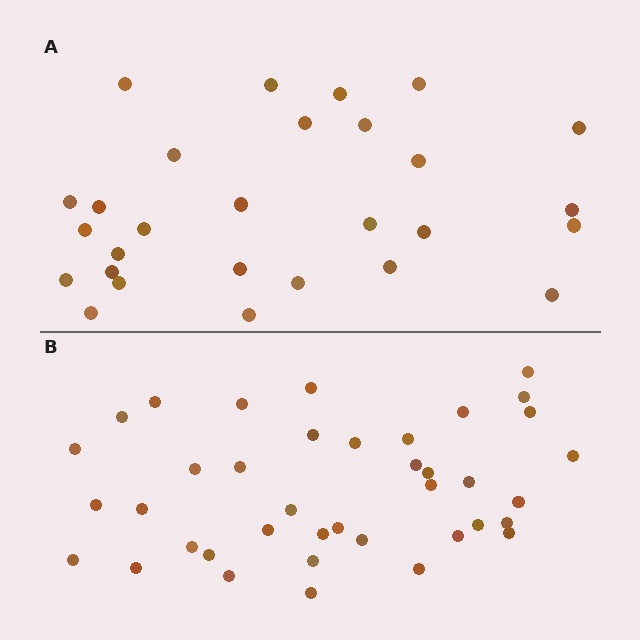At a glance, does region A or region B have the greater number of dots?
Region B (the bottom region) has more dots.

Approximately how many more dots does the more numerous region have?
Region B has roughly 12 or so more dots than region A.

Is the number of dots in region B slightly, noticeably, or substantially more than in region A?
Region B has noticeably more, but not dramatically so. The ratio is roughly 1.4 to 1.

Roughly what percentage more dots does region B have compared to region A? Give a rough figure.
About 40% more.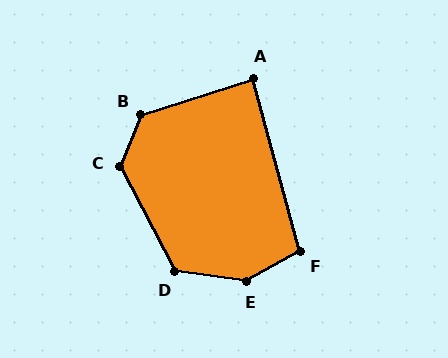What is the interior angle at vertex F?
Approximately 104 degrees (obtuse).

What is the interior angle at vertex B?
Approximately 130 degrees (obtuse).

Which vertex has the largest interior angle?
E, at approximately 143 degrees.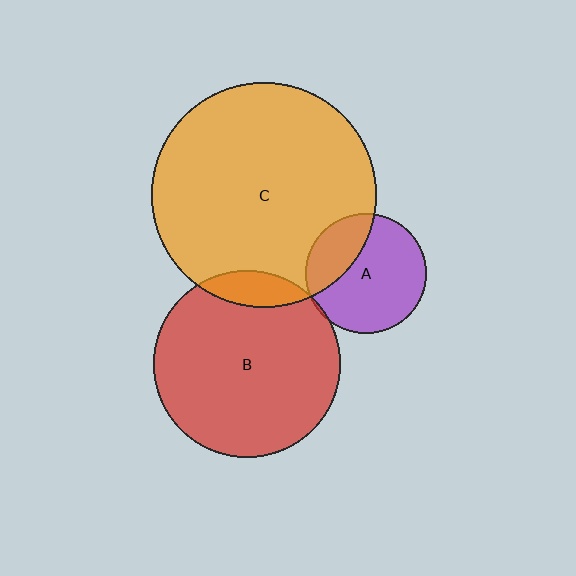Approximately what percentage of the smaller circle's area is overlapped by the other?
Approximately 5%.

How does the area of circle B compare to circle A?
Approximately 2.4 times.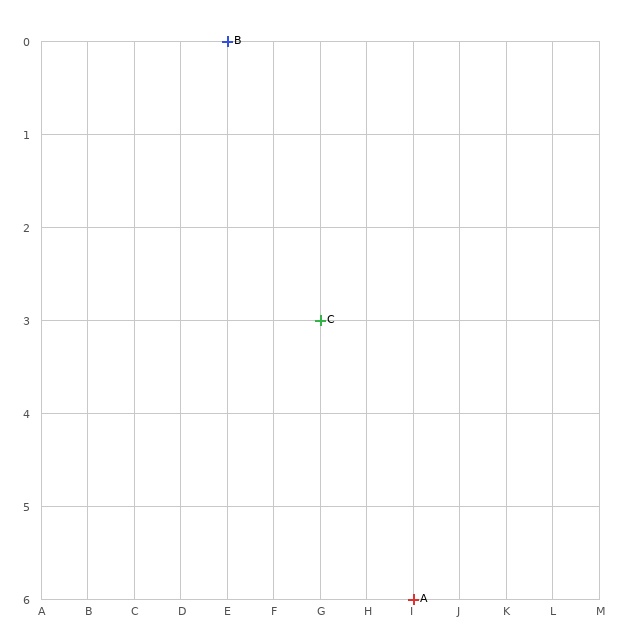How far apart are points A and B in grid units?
Points A and B are 4 columns and 6 rows apart (about 7.2 grid units diagonally).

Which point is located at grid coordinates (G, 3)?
Point C is at (G, 3).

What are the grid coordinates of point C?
Point C is at grid coordinates (G, 3).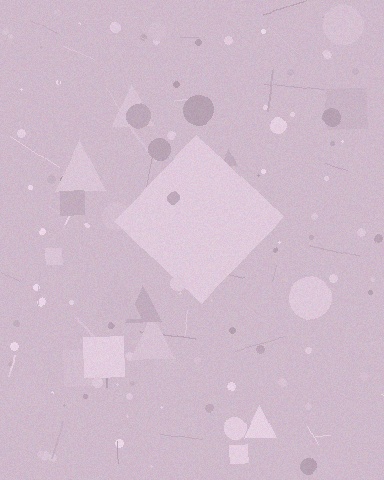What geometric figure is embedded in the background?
A diamond is embedded in the background.